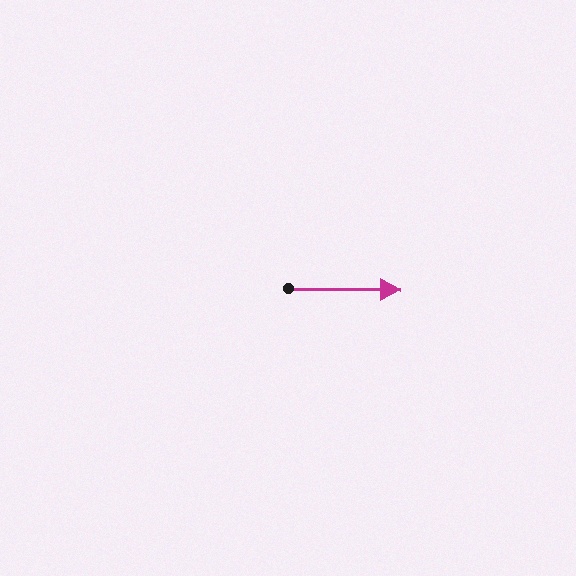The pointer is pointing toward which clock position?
Roughly 3 o'clock.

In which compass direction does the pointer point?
East.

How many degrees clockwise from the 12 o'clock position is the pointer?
Approximately 91 degrees.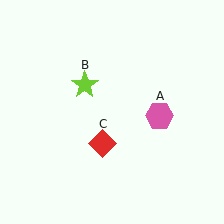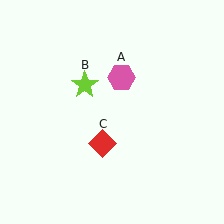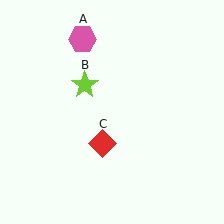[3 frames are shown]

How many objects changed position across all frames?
1 object changed position: pink hexagon (object A).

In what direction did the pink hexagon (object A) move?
The pink hexagon (object A) moved up and to the left.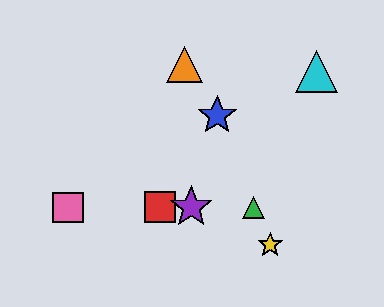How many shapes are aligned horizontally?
4 shapes (the red square, the green triangle, the purple star, the pink square) are aligned horizontally.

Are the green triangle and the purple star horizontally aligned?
Yes, both are at y≈207.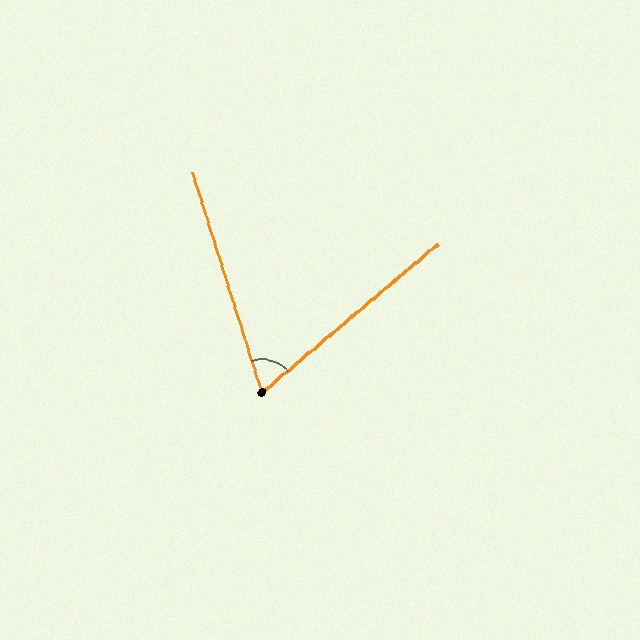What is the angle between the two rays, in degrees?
Approximately 67 degrees.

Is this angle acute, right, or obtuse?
It is acute.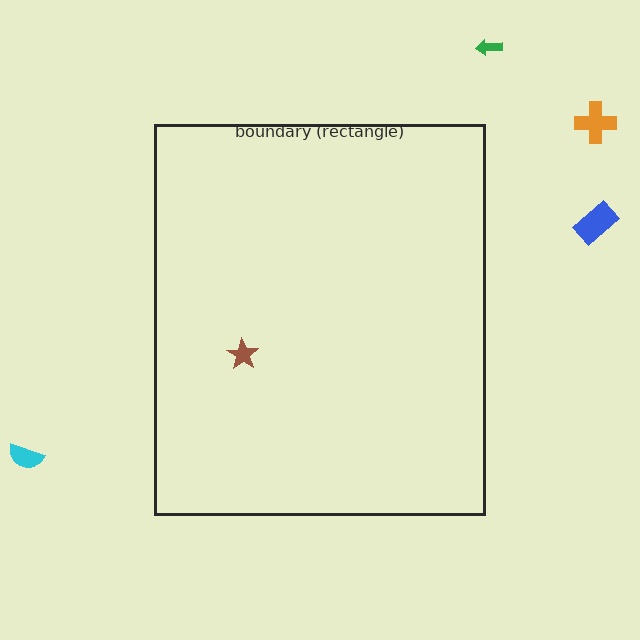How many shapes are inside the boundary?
1 inside, 4 outside.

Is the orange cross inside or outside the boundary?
Outside.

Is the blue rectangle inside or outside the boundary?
Outside.